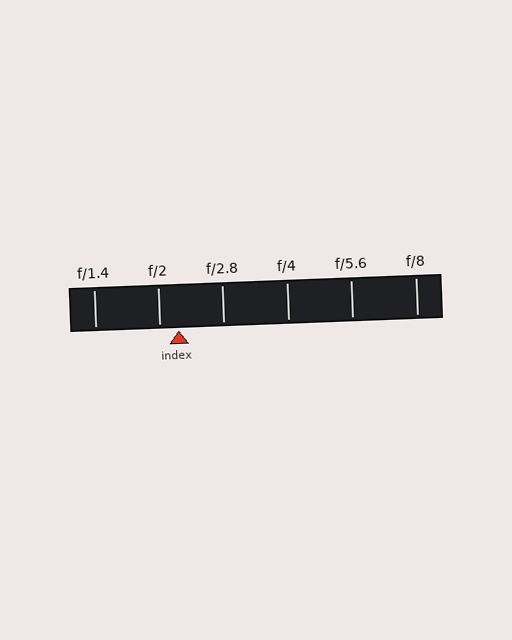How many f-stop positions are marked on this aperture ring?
There are 6 f-stop positions marked.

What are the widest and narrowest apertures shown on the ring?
The widest aperture shown is f/1.4 and the narrowest is f/8.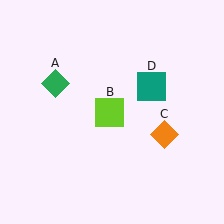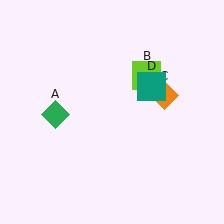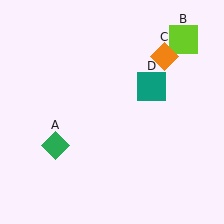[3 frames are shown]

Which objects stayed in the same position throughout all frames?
Teal square (object D) remained stationary.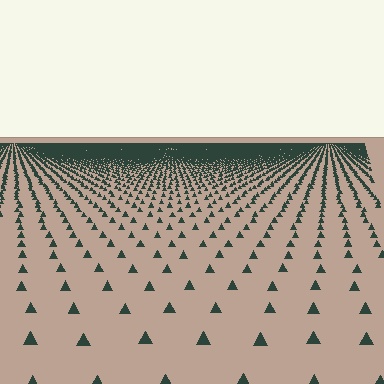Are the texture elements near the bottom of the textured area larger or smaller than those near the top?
Larger. Near the bottom, elements are closer to the viewer and appear at a bigger on-screen size.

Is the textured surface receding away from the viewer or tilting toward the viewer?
The surface is receding away from the viewer. Texture elements get smaller and denser toward the top.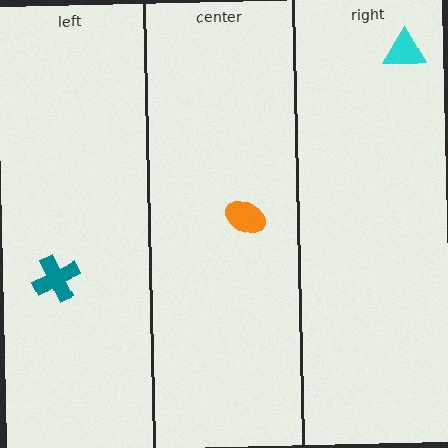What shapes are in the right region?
The cyan triangle.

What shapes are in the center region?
The orange ellipse.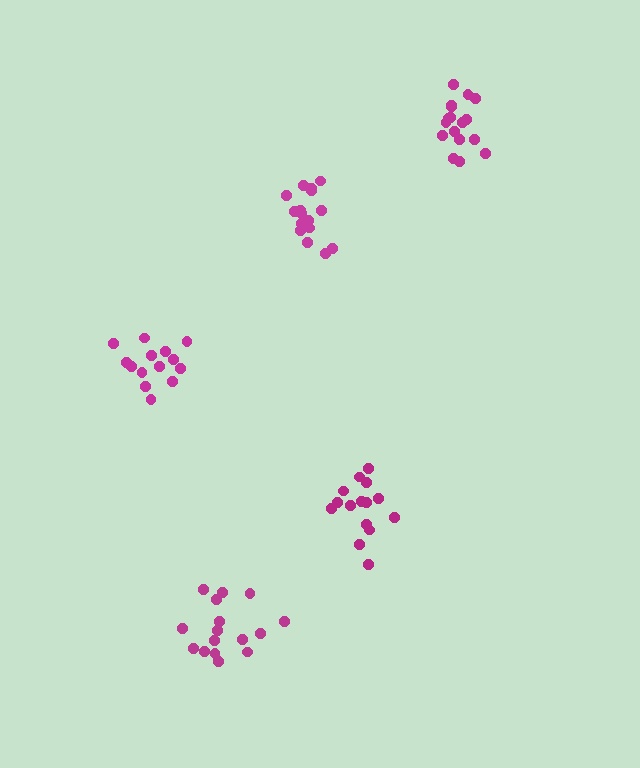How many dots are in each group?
Group 1: 16 dots, Group 2: 16 dots, Group 3: 15 dots, Group 4: 15 dots, Group 5: 17 dots (79 total).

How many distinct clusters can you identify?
There are 5 distinct clusters.